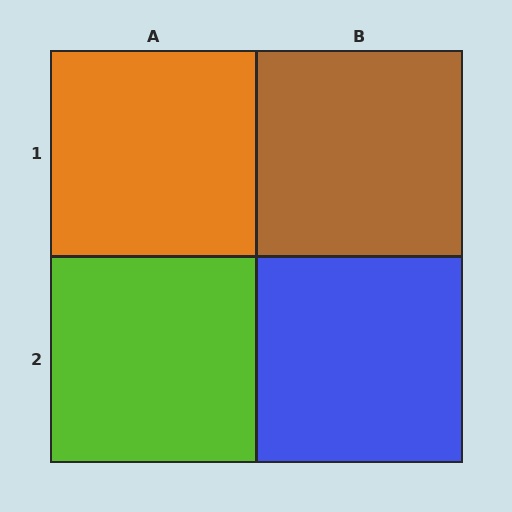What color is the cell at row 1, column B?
Brown.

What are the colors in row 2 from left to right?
Lime, blue.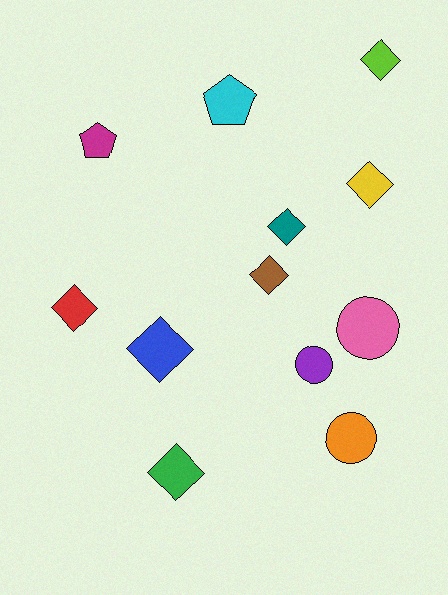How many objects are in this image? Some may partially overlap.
There are 12 objects.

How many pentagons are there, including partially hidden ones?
There are 2 pentagons.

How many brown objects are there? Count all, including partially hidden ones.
There is 1 brown object.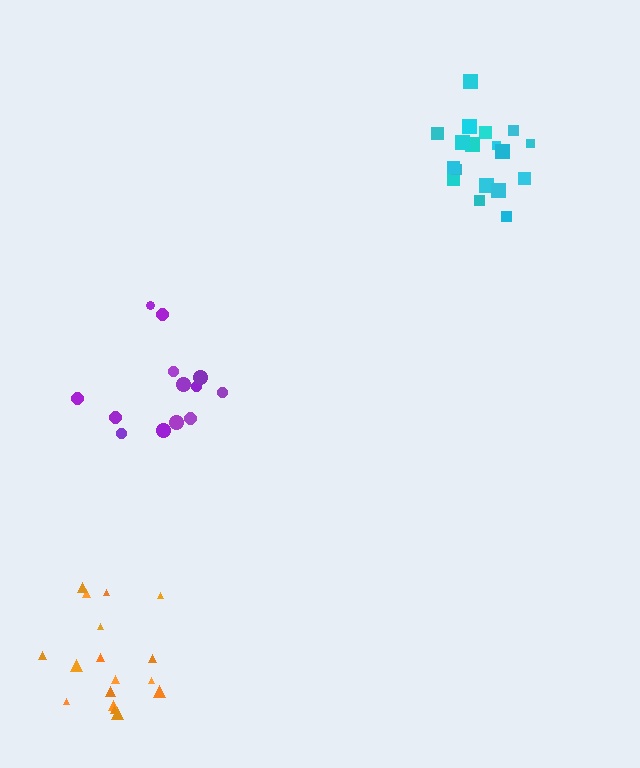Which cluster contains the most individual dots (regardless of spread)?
Cyan (18).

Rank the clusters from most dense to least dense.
cyan, purple, orange.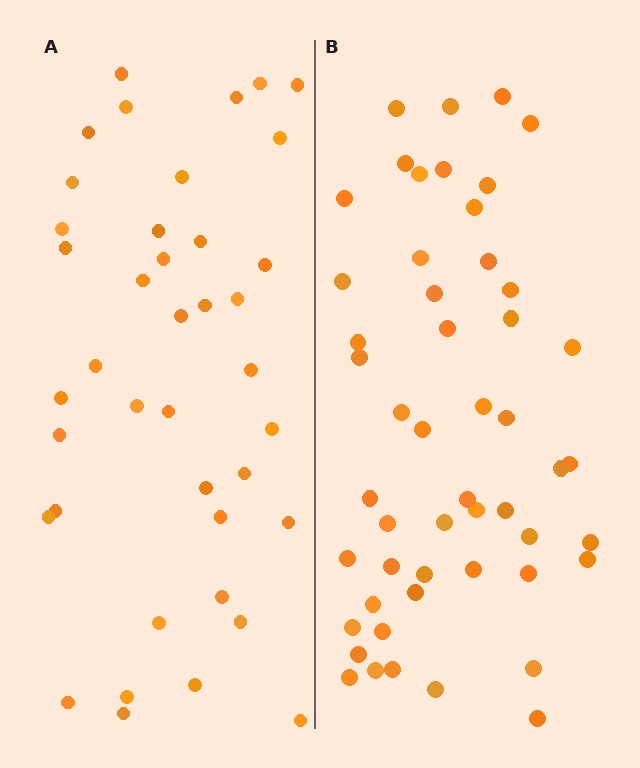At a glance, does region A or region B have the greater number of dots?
Region B (the right region) has more dots.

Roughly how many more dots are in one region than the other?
Region B has roughly 12 or so more dots than region A.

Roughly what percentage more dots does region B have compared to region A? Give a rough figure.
About 30% more.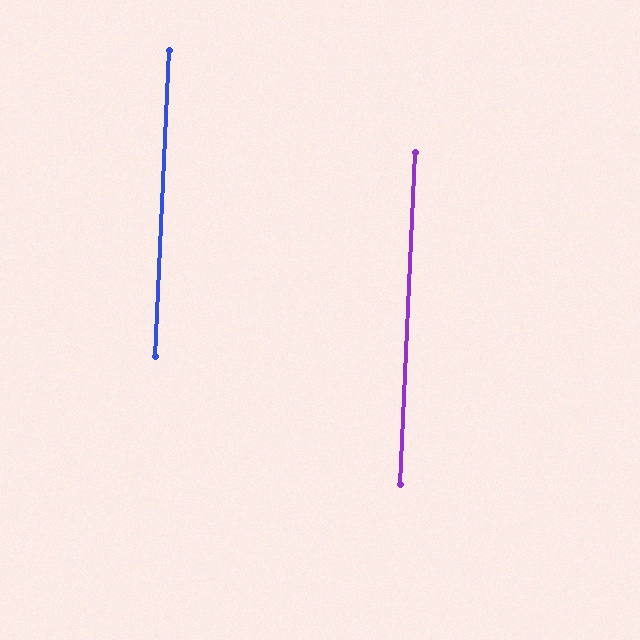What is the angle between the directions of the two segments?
Approximately 0 degrees.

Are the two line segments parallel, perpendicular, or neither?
Parallel — their directions differ by only 0.1°.